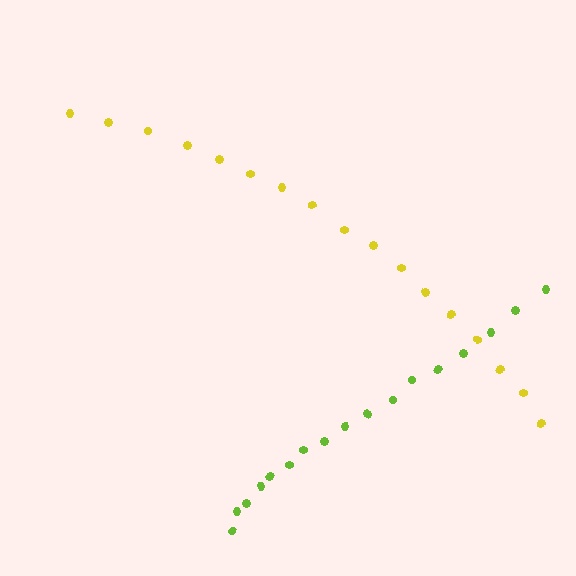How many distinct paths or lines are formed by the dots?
There are 2 distinct paths.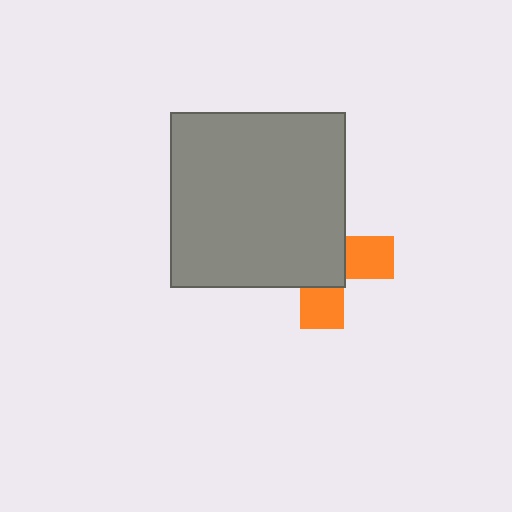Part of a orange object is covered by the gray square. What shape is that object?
It is a cross.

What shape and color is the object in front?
The object in front is a gray square.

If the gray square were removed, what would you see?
You would see the complete orange cross.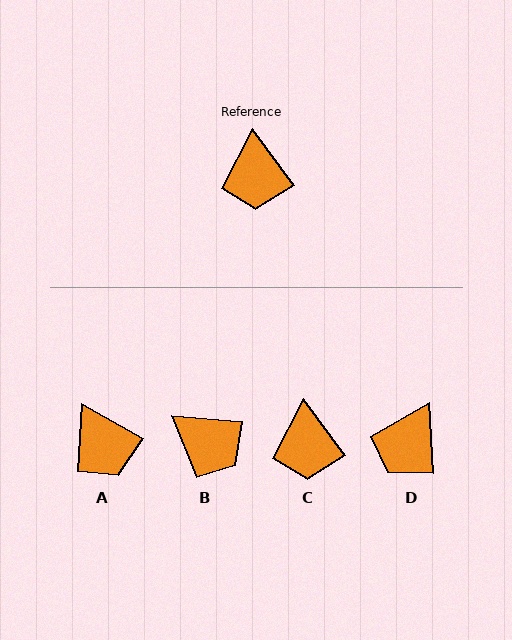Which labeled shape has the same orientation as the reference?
C.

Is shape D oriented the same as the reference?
No, it is off by about 33 degrees.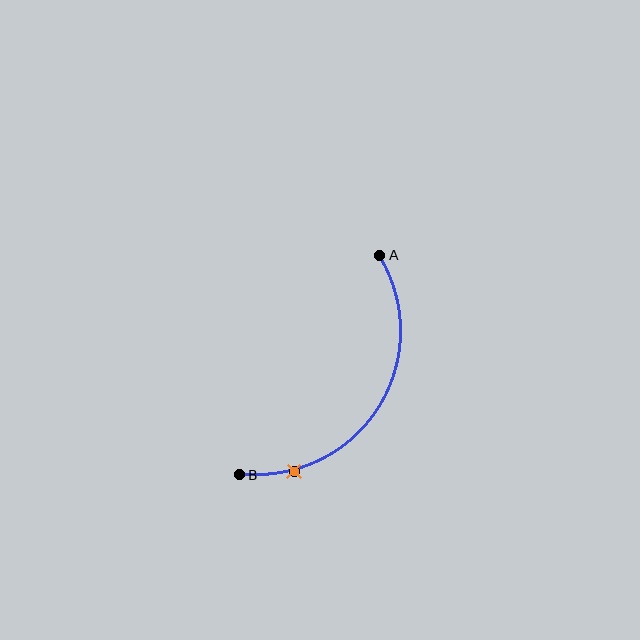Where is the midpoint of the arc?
The arc midpoint is the point on the curve farthest from the straight line joining A and B. It sits to the right of that line.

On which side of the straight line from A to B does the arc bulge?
The arc bulges to the right of the straight line connecting A and B.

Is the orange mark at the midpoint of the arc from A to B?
No. The orange mark lies on the arc but is closer to endpoint B. The arc midpoint would be at the point on the curve equidistant along the arc from both A and B.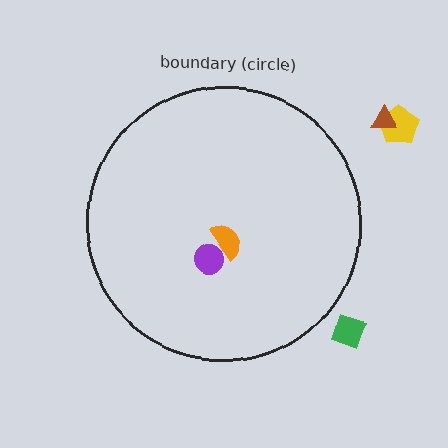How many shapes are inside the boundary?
2 inside, 3 outside.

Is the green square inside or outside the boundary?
Outside.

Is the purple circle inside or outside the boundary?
Inside.